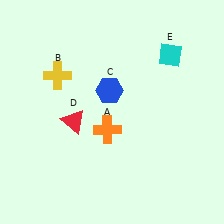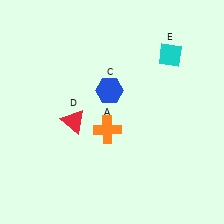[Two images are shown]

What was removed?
The yellow cross (B) was removed in Image 2.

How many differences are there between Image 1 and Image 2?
There is 1 difference between the two images.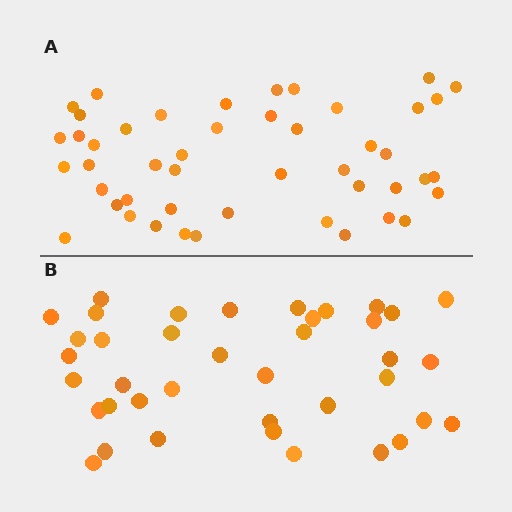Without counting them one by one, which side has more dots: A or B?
Region A (the top region) has more dots.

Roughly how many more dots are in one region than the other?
Region A has roughly 8 or so more dots than region B.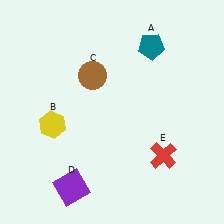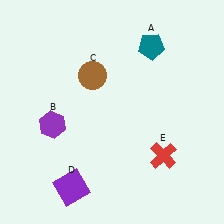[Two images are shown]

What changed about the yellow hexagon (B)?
In Image 1, B is yellow. In Image 2, it changed to purple.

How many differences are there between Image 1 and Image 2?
There is 1 difference between the two images.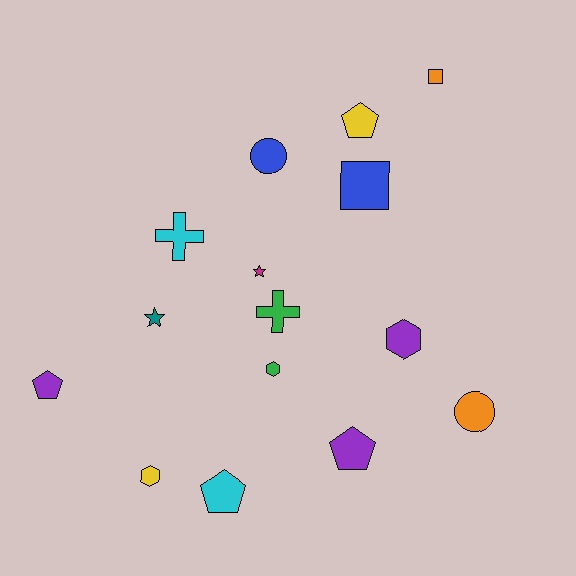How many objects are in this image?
There are 15 objects.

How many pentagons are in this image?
There are 4 pentagons.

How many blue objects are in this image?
There are 2 blue objects.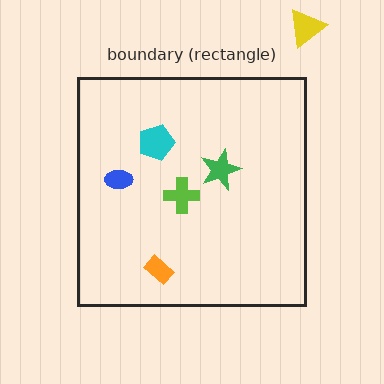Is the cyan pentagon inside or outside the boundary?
Inside.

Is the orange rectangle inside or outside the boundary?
Inside.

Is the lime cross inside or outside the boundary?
Inside.